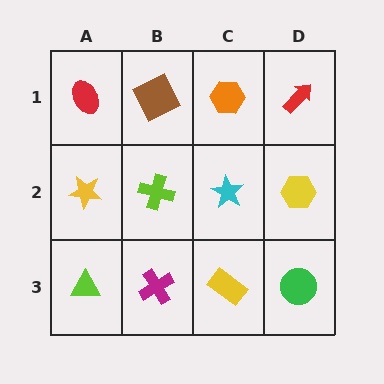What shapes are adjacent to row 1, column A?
A yellow star (row 2, column A), a brown square (row 1, column B).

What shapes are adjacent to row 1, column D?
A yellow hexagon (row 2, column D), an orange hexagon (row 1, column C).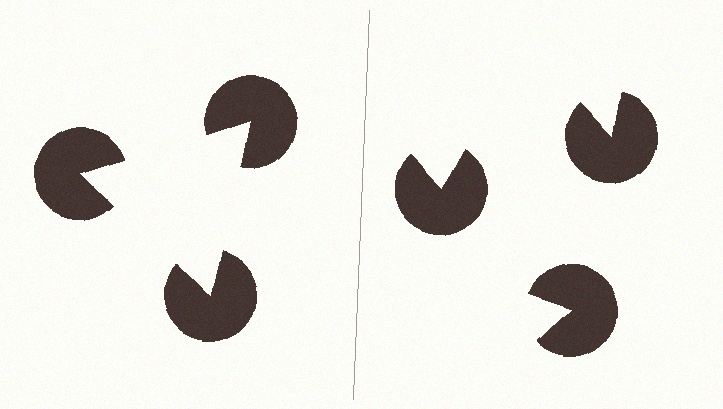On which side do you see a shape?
An illusory triangle appears on the left side. On the right side the wedge cuts are rotated, so no coherent shape forms.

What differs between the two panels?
The pac-man discs are positioned identically on both sides; only the wedge orientations differ. On the left they align to a triangle; on the right they are misaligned.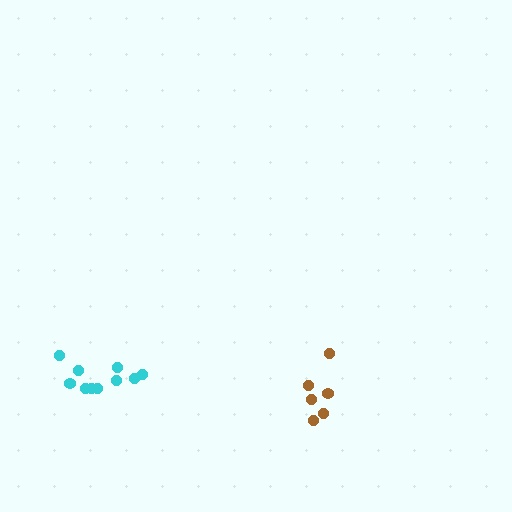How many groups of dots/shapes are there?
There are 2 groups.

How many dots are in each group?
Group 1: 10 dots, Group 2: 6 dots (16 total).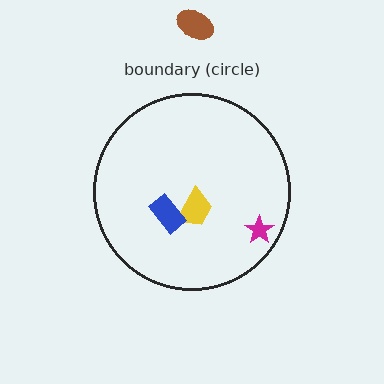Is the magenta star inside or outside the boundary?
Inside.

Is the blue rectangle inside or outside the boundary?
Inside.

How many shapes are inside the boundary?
3 inside, 1 outside.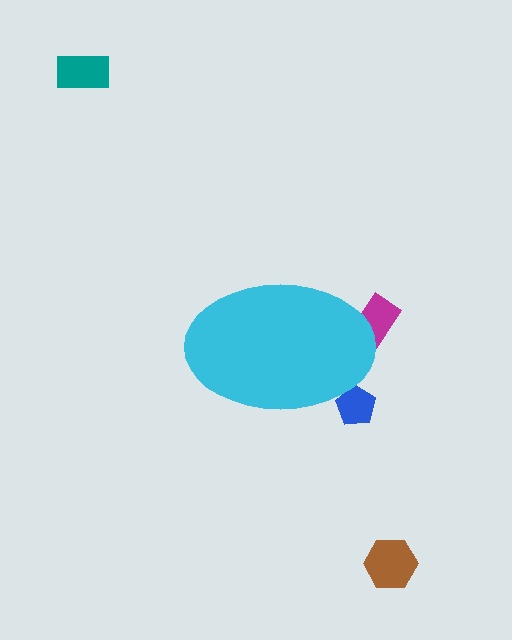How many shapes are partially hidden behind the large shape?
2 shapes are partially hidden.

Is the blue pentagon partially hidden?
Yes, the blue pentagon is partially hidden behind the cyan ellipse.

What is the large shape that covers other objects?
A cyan ellipse.